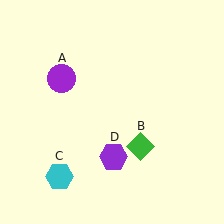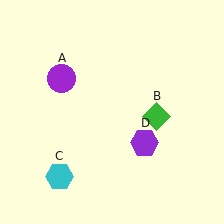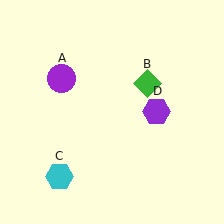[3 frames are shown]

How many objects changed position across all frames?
2 objects changed position: green diamond (object B), purple hexagon (object D).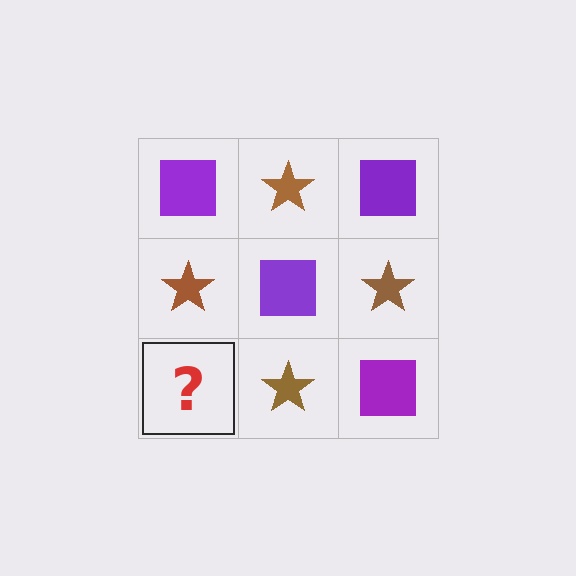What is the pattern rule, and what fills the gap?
The rule is that it alternates purple square and brown star in a checkerboard pattern. The gap should be filled with a purple square.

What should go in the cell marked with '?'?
The missing cell should contain a purple square.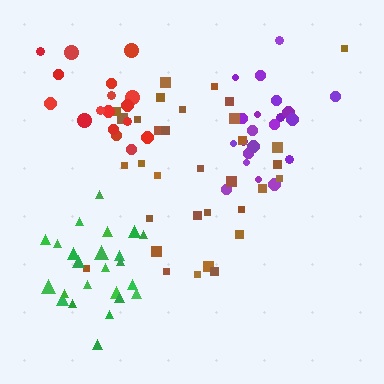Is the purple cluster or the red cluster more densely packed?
Purple.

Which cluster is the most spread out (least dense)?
Brown.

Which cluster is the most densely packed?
Green.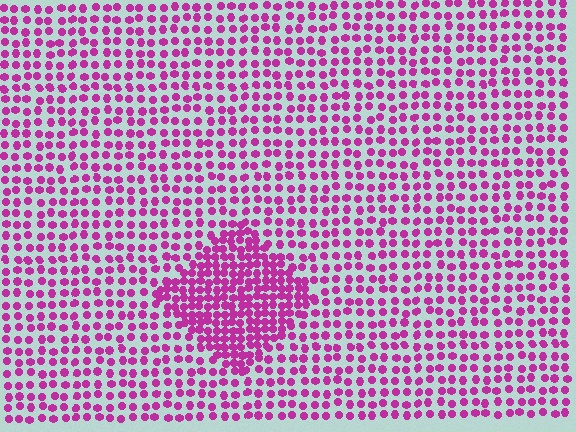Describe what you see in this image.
The image contains small magenta elements arranged at two different densities. A diamond-shaped region is visible where the elements are more densely packed than the surrounding area.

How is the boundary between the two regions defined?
The boundary is defined by a change in element density (approximately 2.0x ratio). All elements are the same color, size, and shape.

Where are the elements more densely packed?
The elements are more densely packed inside the diamond boundary.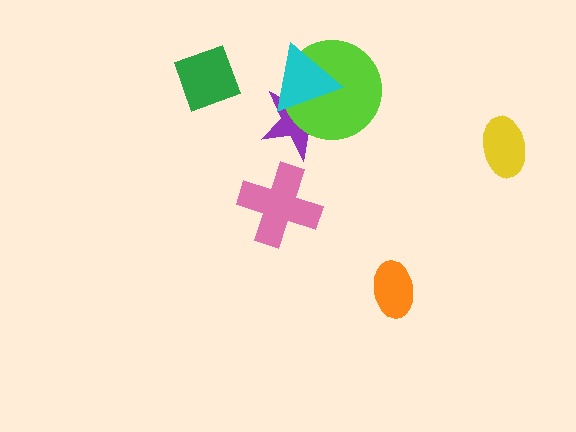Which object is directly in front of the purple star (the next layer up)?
The lime circle is directly in front of the purple star.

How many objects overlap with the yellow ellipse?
0 objects overlap with the yellow ellipse.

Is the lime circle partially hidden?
Yes, it is partially covered by another shape.